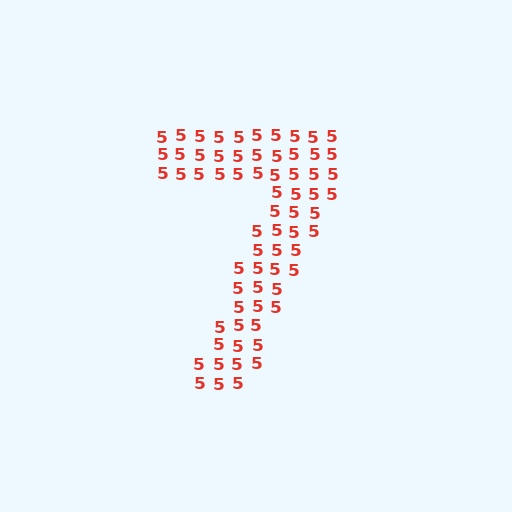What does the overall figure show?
The overall figure shows the digit 7.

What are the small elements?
The small elements are digit 5's.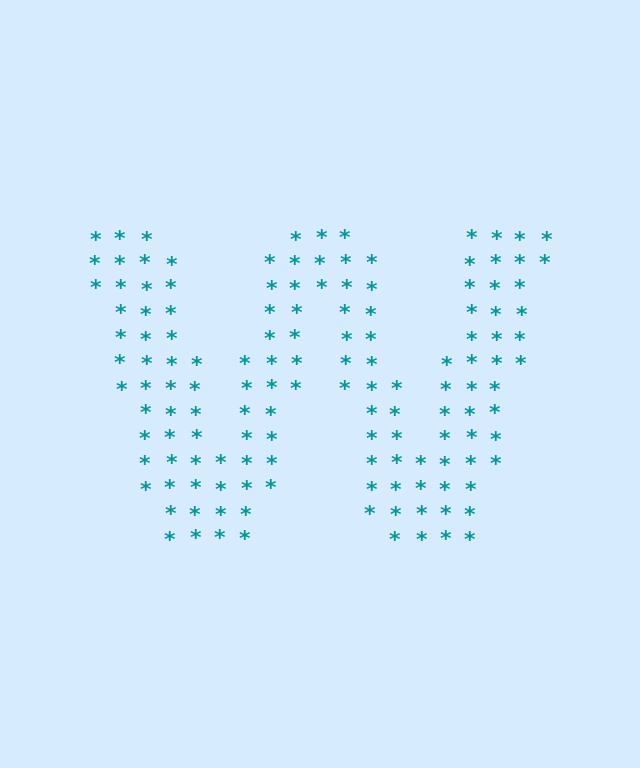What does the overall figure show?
The overall figure shows the letter W.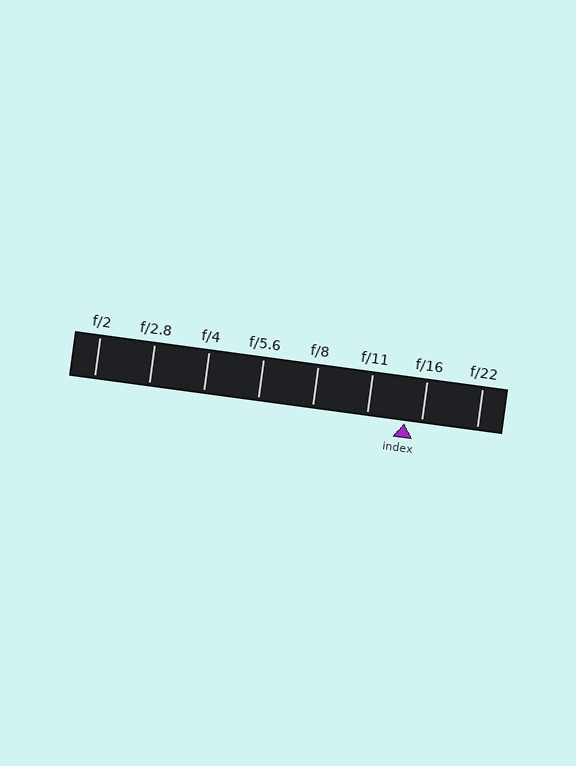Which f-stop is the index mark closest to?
The index mark is closest to f/16.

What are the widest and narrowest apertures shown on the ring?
The widest aperture shown is f/2 and the narrowest is f/22.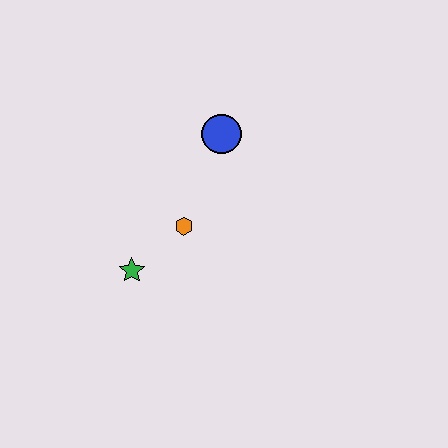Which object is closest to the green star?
The orange hexagon is closest to the green star.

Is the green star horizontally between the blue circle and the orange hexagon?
No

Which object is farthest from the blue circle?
The green star is farthest from the blue circle.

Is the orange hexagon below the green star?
No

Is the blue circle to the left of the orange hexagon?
No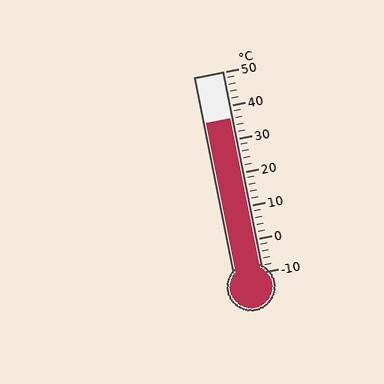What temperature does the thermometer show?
The thermometer shows approximately 36°C.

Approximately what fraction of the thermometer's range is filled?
The thermometer is filled to approximately 75% of its range.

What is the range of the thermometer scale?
The thermometer scale ranges from -10°C to 50°C.